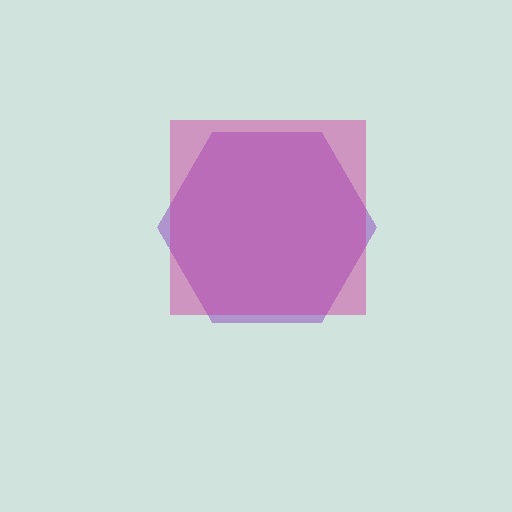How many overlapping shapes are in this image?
There are 2 overlapping shapes in the image.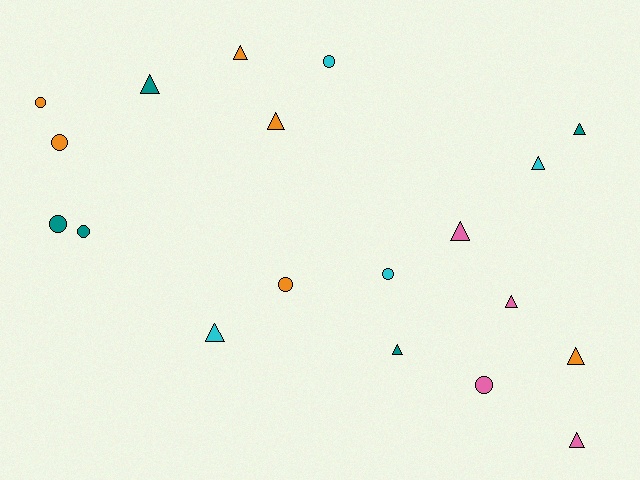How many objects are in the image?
There are 19 objects.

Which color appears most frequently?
Orange, with 6 objects.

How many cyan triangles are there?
There are 2 cyan triangles.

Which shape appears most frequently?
Triangle, with 11 objects.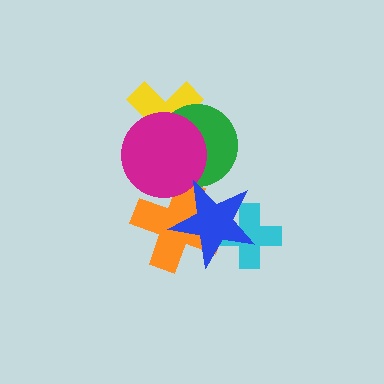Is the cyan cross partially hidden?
Yes, it is partially covered by another shape.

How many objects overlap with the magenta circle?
3 objects overlap with the magenta circle.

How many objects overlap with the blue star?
2 objects overlap with the blue star.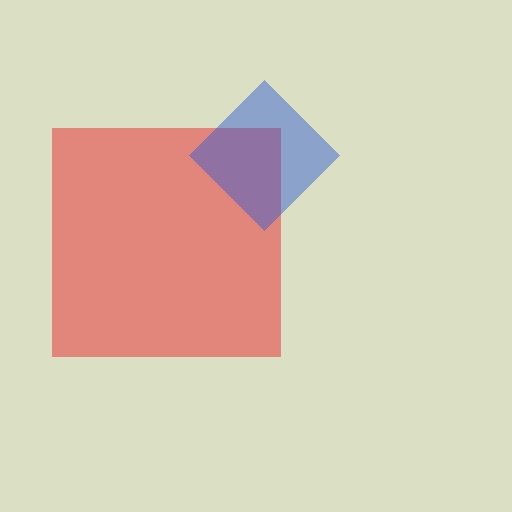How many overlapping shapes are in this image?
There are 2 overlapping shapes in the image.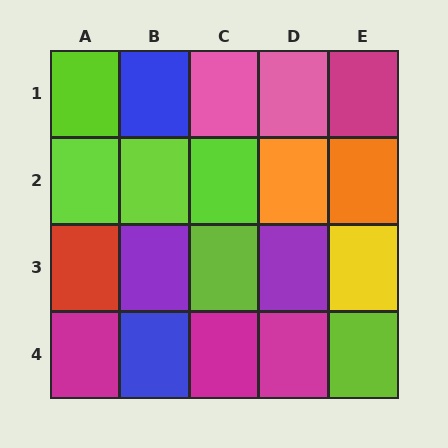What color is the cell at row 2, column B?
Lime.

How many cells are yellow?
1 cell is yellow.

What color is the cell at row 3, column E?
Yellow.